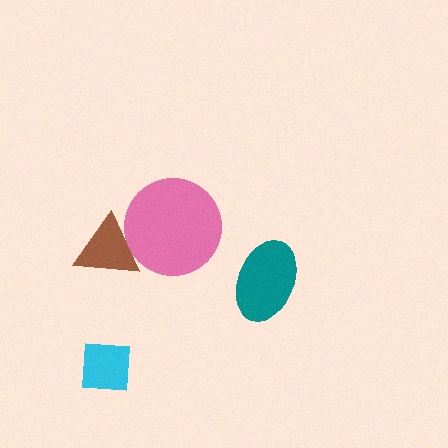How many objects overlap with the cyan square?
0 objects overlap with the cyan square.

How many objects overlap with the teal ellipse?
0 objects overlap with the teal ellipse.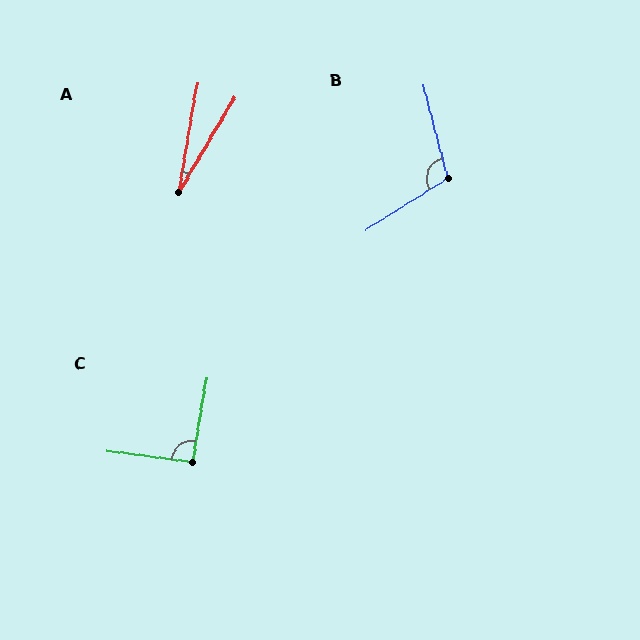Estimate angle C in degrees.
Approximately 92 degrees.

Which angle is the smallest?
A, at approximately 20 degrees.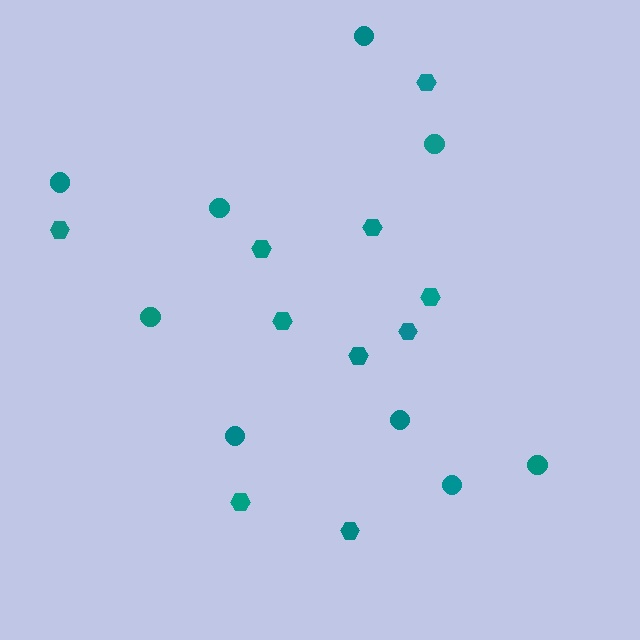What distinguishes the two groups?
There are 2 groups: one group of circles (9) and one group of hexagons (10).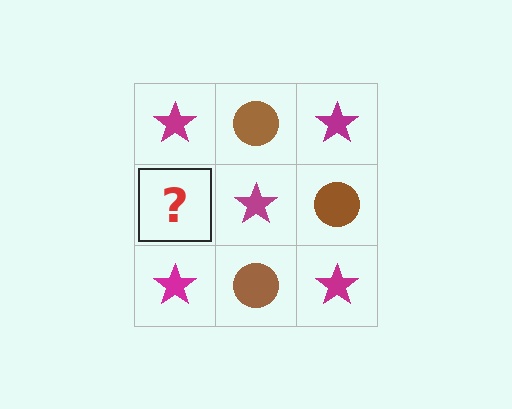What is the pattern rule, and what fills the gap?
The rule is that it alternates magenta star and brown circle in a checkerboard pattern. The gap should be filled with a brown circle.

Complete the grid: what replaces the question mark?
The question mark should be replaced with a brown circle.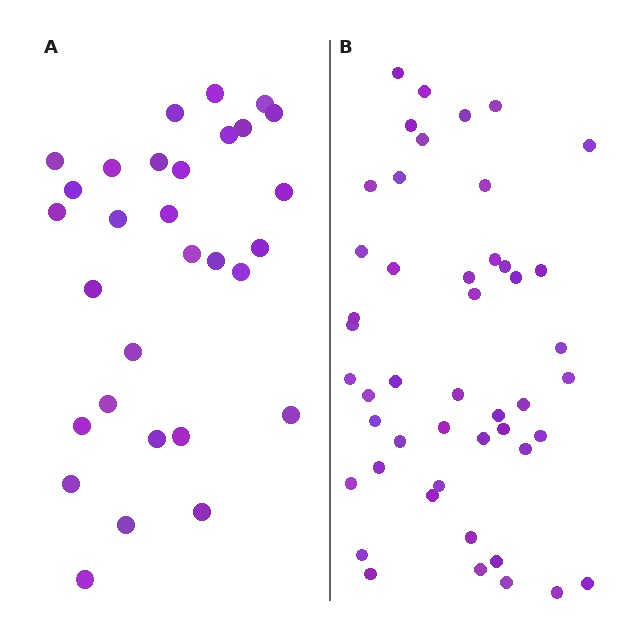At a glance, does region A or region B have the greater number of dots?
Region B (the right region) has more dots.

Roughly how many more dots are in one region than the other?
Region B has approximately 15 more dots than region A.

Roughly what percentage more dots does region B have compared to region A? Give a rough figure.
About 55% more.